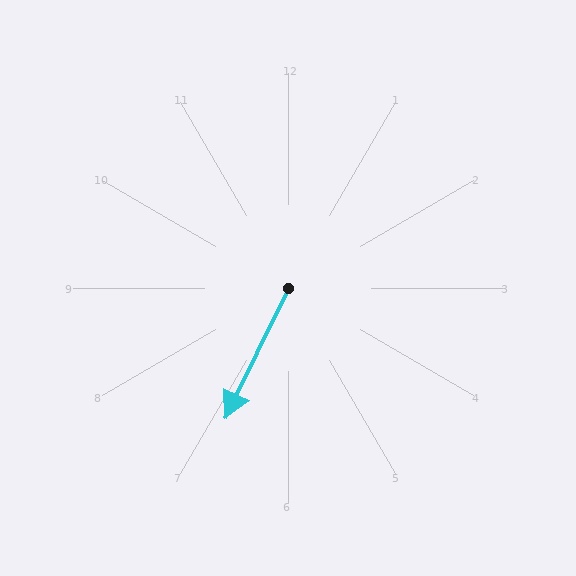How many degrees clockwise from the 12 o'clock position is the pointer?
Approximately 206 degrees.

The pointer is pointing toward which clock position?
Roughly 7 o'clock.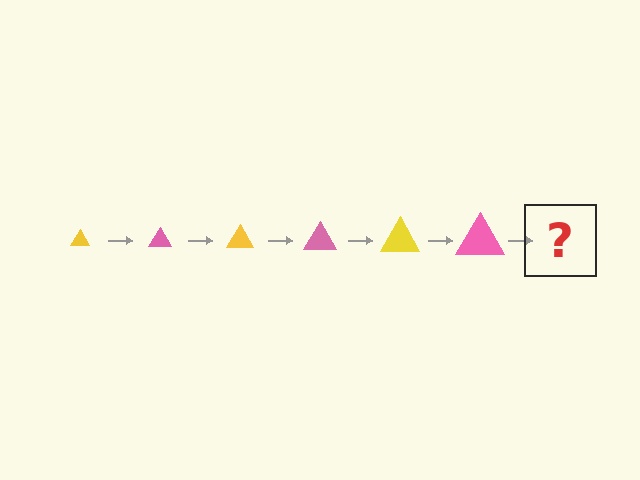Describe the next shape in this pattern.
It should be a yellow triangle, larger than the previous one.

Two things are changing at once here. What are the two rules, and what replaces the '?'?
The two rules are that the triangle grows larger each step and the color cycles through yellow and pink. The '?' should be a yellow triangle, larger than the previous one.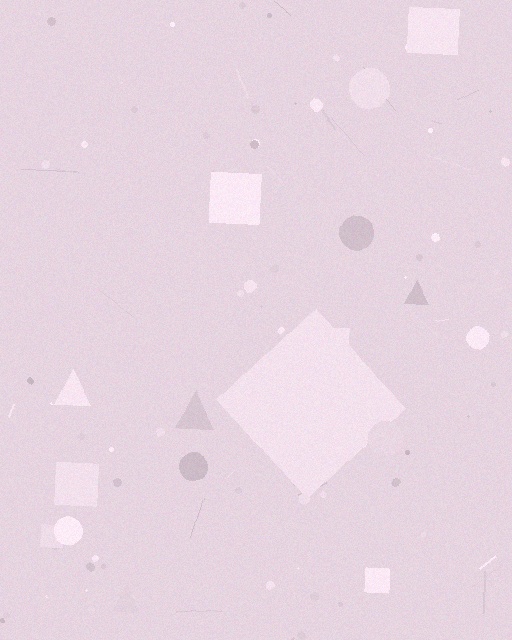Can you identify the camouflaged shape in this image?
The camouflaged shape is a diamond.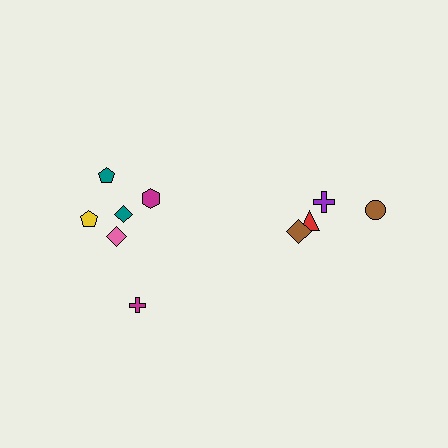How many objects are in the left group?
There are 6 objects.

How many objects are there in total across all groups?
There are 10 objects.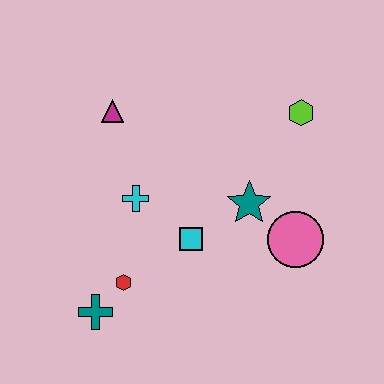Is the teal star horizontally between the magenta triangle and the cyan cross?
No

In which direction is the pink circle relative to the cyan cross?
The pink circle is to the right of the cyan cross.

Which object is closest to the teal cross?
The red hexagon is closest to the teal cross.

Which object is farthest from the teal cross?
The lime hexagon is farthest from the teal cross.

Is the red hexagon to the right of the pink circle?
No